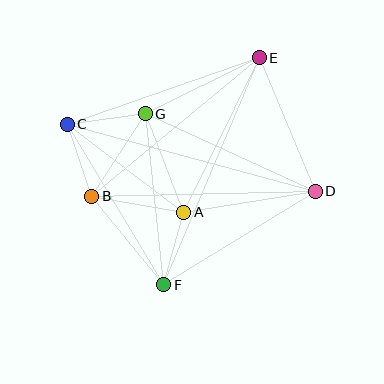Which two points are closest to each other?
Points A and F are closest to each other.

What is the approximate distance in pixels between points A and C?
The distance between A and C is approximately 146 pixels.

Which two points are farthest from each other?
Points C and D are farthest from each other.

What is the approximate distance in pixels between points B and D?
The distance between B and D is approximately 223 pixels.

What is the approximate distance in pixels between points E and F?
The distance between E and F is approximately 246 pixels.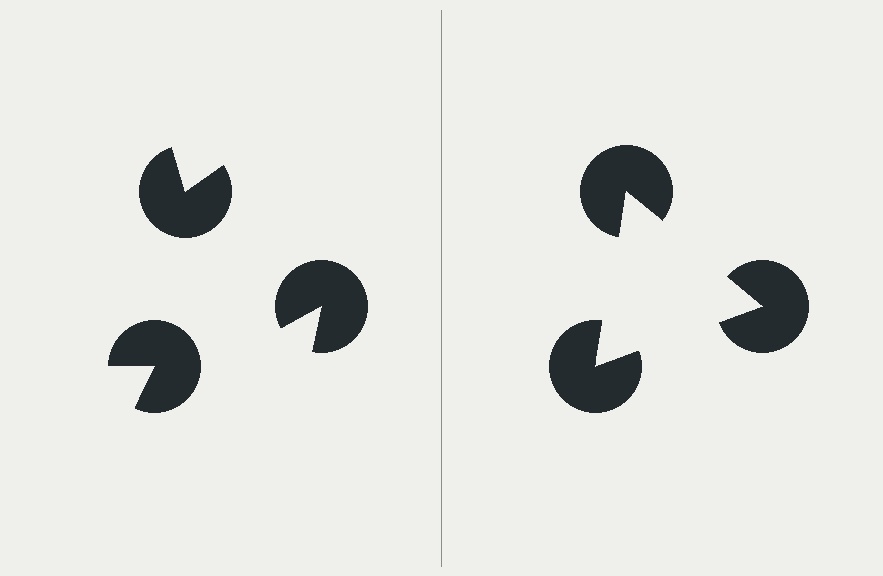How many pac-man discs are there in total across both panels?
6 — 3 on each side.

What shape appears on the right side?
An illusory triangle.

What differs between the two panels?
The pac-man discs are positioned identically on both sides; only the wedge orientations differ. On the right they align to a triangle; on the left they are misaligned.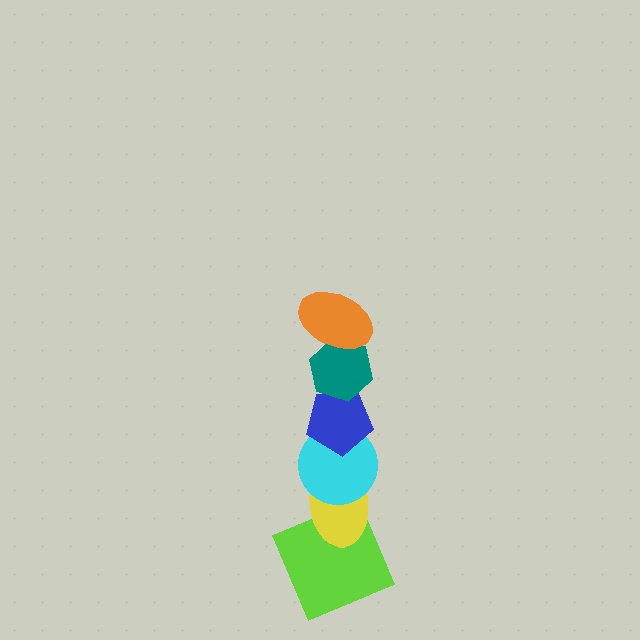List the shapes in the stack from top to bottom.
From top to bottom: the orange ellipse, the teal hexagon, the blue pentagon, the cyan circle, the yellow ellipse, the lime square.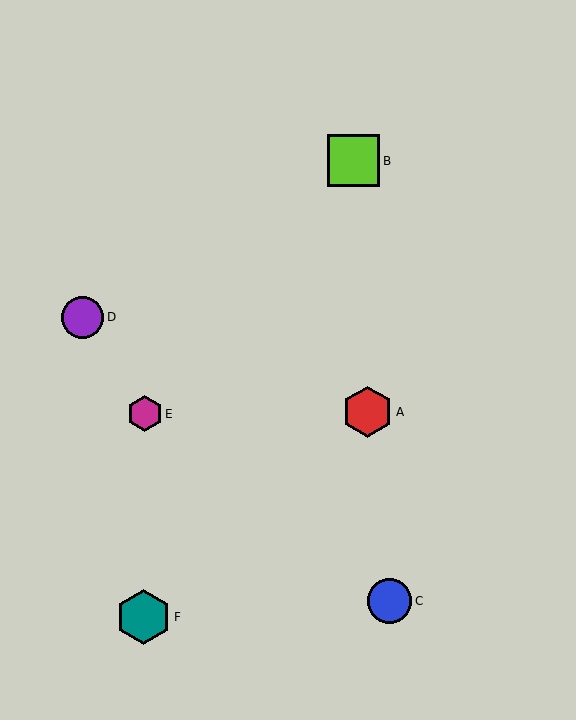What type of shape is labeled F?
Shape F is a teal hexagon.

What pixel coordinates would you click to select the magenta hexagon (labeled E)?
Click at (145, 414) to select the magenta hexagon E.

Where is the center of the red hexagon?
The center of the red hexagon is at (368, 412).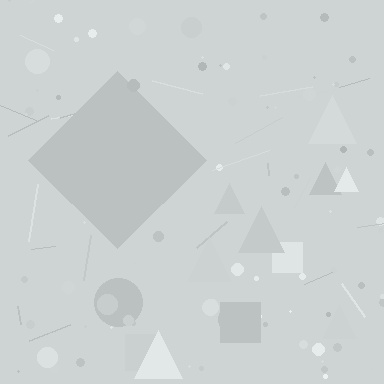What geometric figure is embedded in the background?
A diamond is embedded in the background.